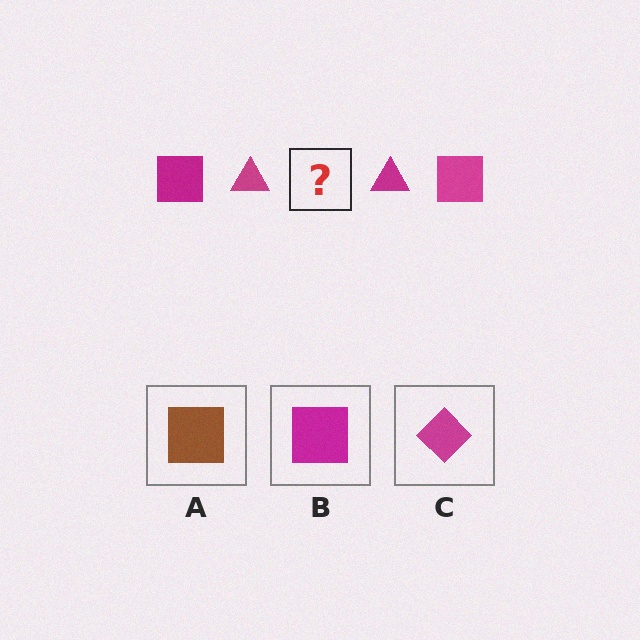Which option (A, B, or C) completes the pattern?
B.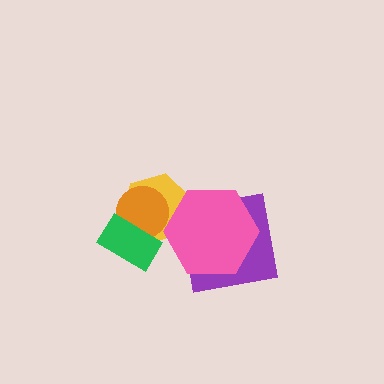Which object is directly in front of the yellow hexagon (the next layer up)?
The orange circle is directly in front of the yellow hexagon.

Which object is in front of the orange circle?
The green rectangle is in front of the orange circle.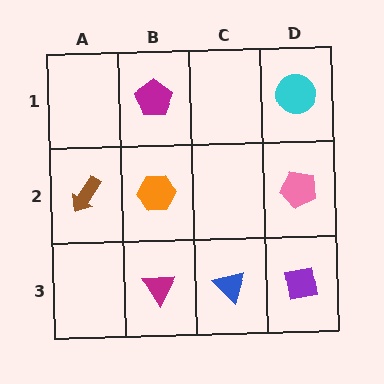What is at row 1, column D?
A cyan circle.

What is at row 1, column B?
A magenta pentagon.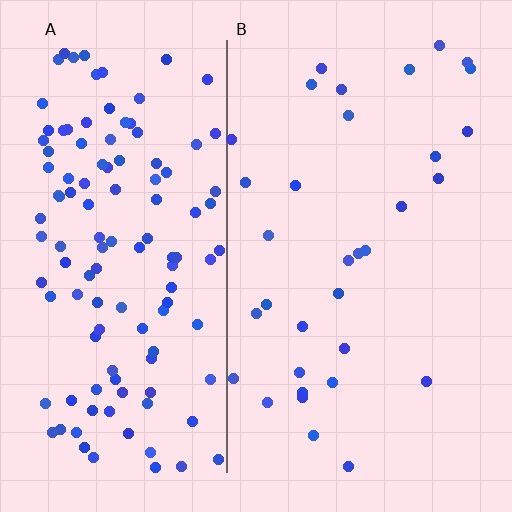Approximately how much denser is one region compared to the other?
Approximately 3.8× — region A over region B.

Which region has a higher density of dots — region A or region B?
A (the left).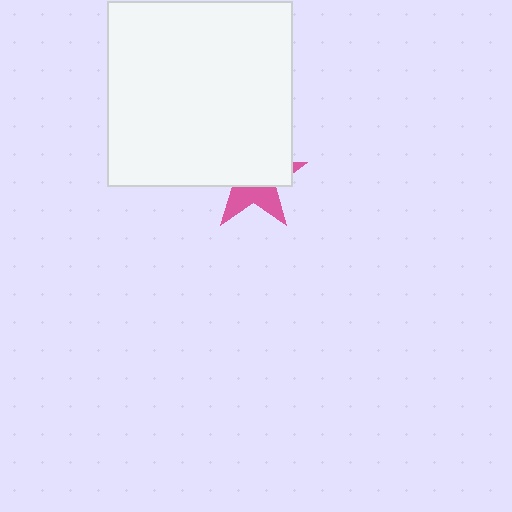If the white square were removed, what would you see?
You would see the complete pink star.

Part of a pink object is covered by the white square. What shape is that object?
It is a star.